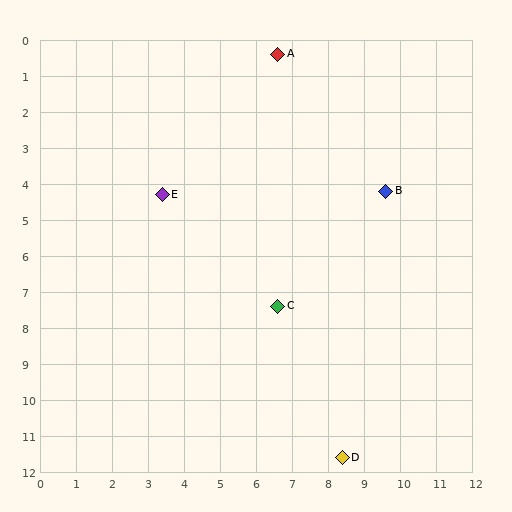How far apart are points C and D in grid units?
Points C and D are about 4.6 grid units apart.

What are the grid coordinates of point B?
Point B is at approximately (9.6, 4.2).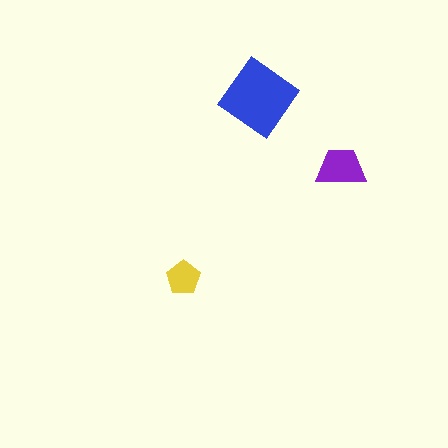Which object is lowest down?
The yellow pentagon is bottommost.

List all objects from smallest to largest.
The yellow pentagon, the purple trapezoid, the blue diamond.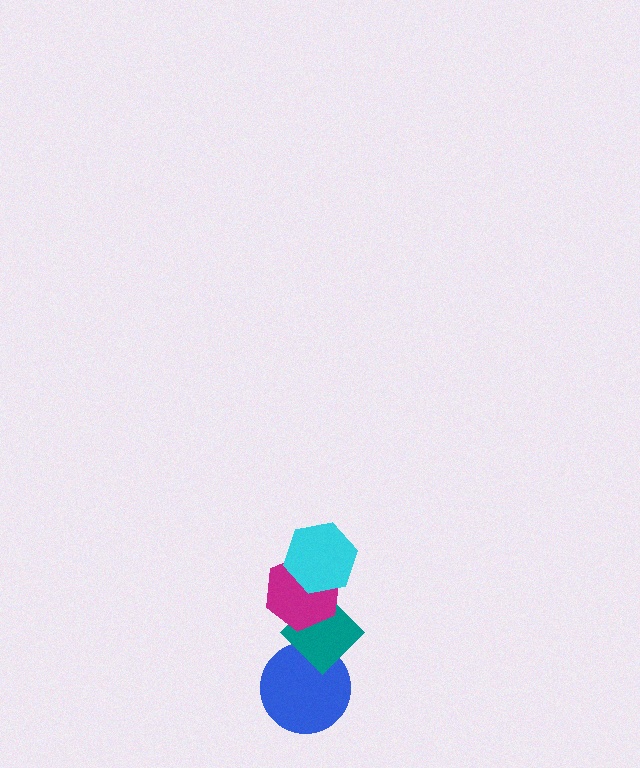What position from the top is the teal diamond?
The teal diamond is 3rd from the top.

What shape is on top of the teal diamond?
The magenta hexagon is on top of the teal diamond.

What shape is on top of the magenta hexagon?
The cyan hexagon is on top of the magenta hexagon.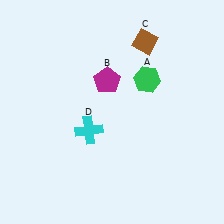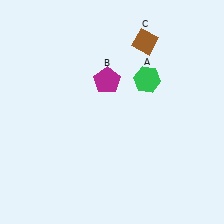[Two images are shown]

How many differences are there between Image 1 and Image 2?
There is 1 difference between the two images.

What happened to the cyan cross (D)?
The cyan cross (D) was removed in Image 2. It was in the bottom-left area of Image 1.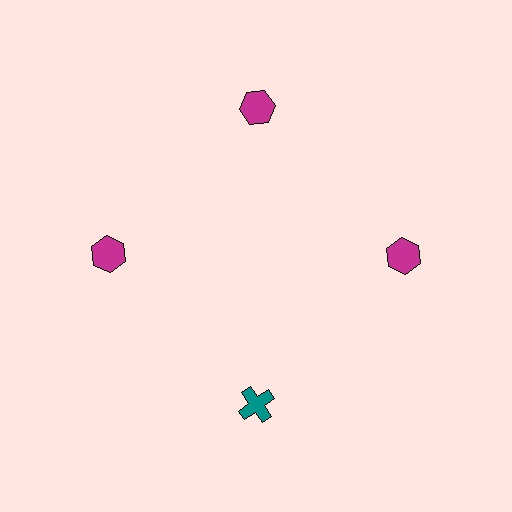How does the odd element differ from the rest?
It differs in both color (teal instead of magenta) and shape (cross instead of hexagon).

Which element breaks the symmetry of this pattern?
The teal cross at roughly the 6 o'clock position breaks the symmetry. All other shapes are magenta hexagons.